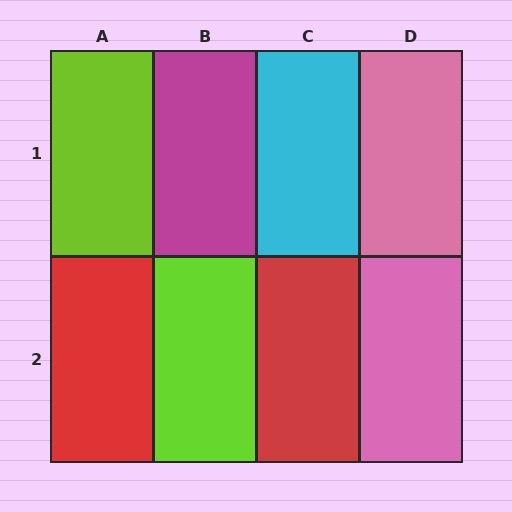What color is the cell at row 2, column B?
Lime.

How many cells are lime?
2 cells are lime.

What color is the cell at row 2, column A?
Red.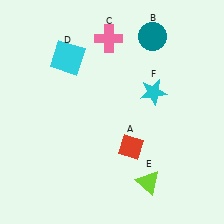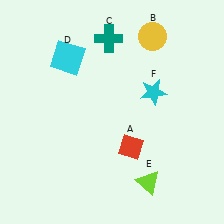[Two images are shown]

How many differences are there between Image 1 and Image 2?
There are 2 differences between the two images.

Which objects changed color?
B changed from teal to yellow. C changed from pink to teal.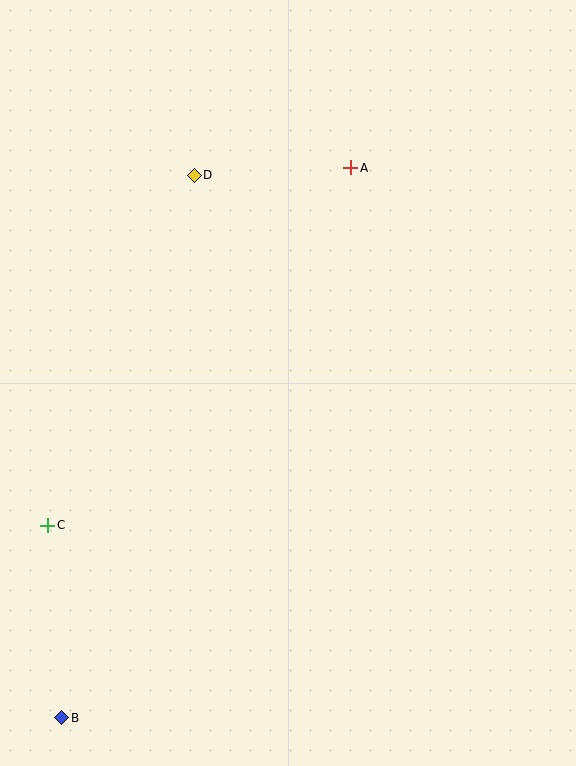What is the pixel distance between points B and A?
The distance between B and A is 621 pixels.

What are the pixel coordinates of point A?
Point A is at (351, 168).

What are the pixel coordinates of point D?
Point D is at (194, 175).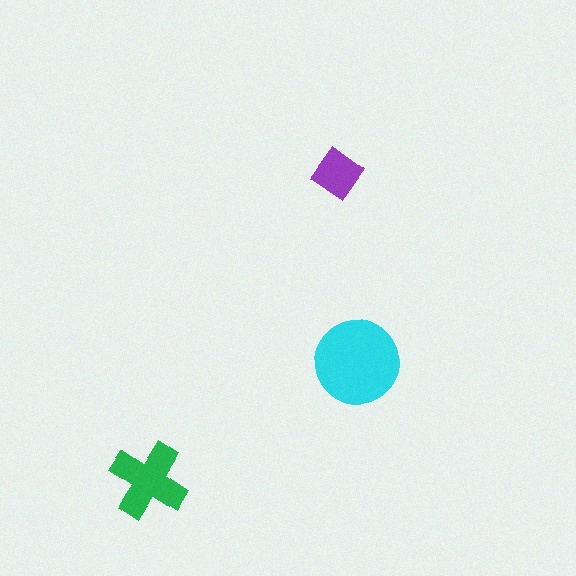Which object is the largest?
The cyan circle.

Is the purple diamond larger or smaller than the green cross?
Smaller.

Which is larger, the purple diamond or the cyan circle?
The cyan circle.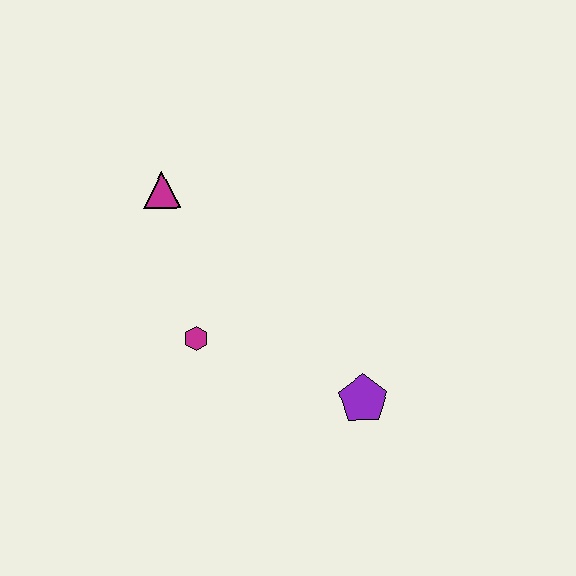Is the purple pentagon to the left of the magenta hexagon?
No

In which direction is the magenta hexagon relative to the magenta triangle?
The magenta hexagon is below the magenta triangle.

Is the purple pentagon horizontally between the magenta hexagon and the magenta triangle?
No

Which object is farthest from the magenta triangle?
The purple pentagon is farthest from the magenta triangle.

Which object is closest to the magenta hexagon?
The magenta triangle is closest to the magenta hexagon.